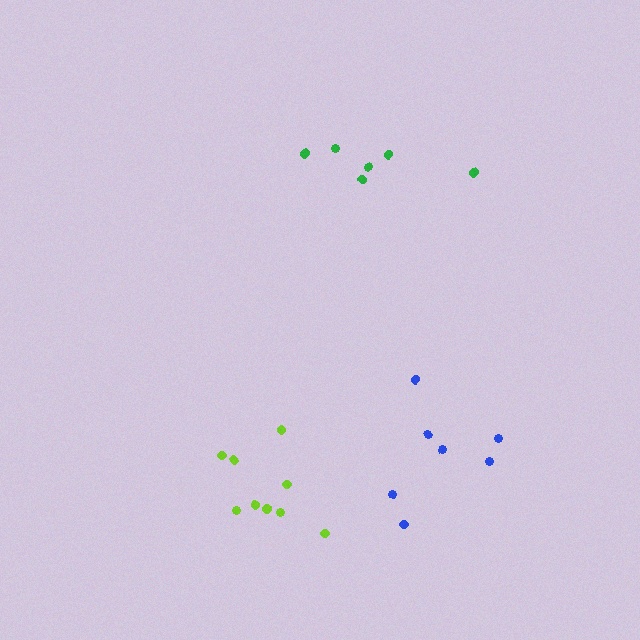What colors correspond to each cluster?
The clusters are colored: blue, green, lime.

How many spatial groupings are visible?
There are 3 spatial groupings.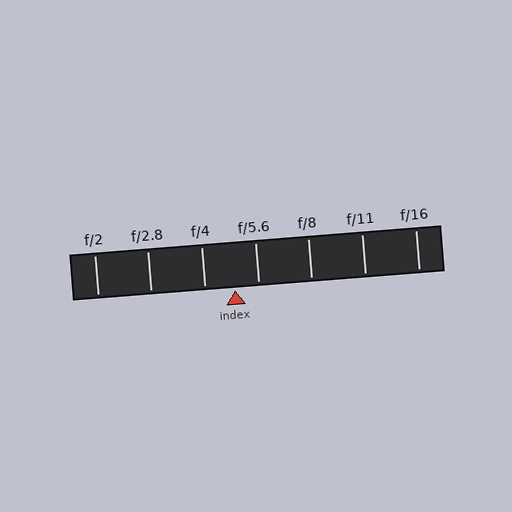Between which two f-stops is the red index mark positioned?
The index mark is between f/4 and f/5.6.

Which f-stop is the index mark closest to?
The index mark is closest to f/5.6.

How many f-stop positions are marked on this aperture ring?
There are 7 f-stop positions marked.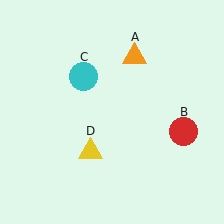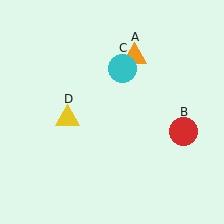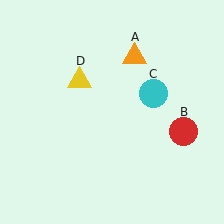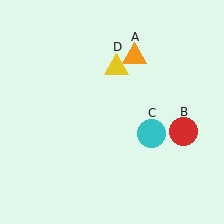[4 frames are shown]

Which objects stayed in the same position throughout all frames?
Orange triangle (object A) and red circle (object B) remained stationary.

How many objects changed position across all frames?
2 objects changed position: cyan circle (object C), yellow triangle (object D).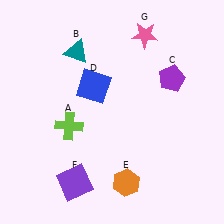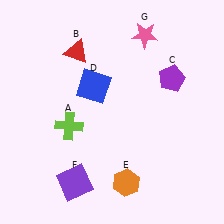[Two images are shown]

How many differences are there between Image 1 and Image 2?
There is 1 difference between the two images.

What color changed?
The triangle (B) changed from teal in Image 1 to red in Image 2.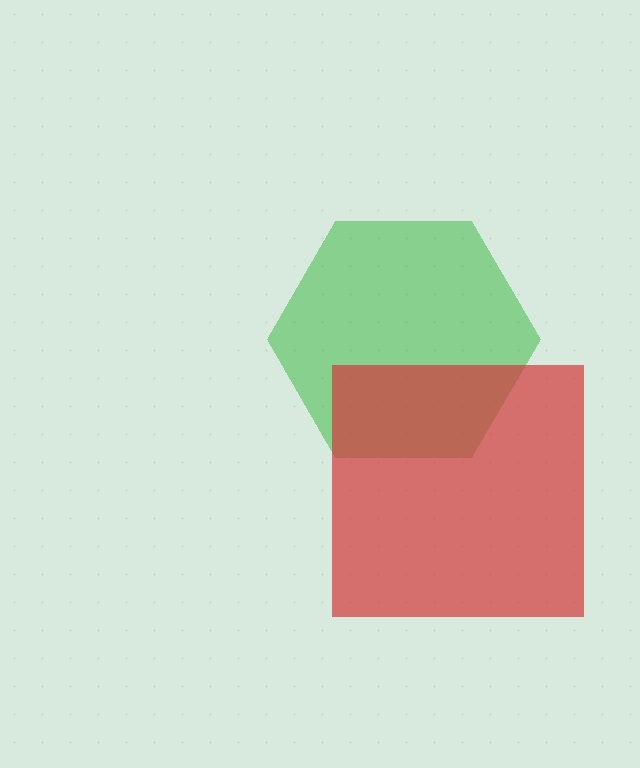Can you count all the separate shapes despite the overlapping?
Yes, there are 2 separate shapes.